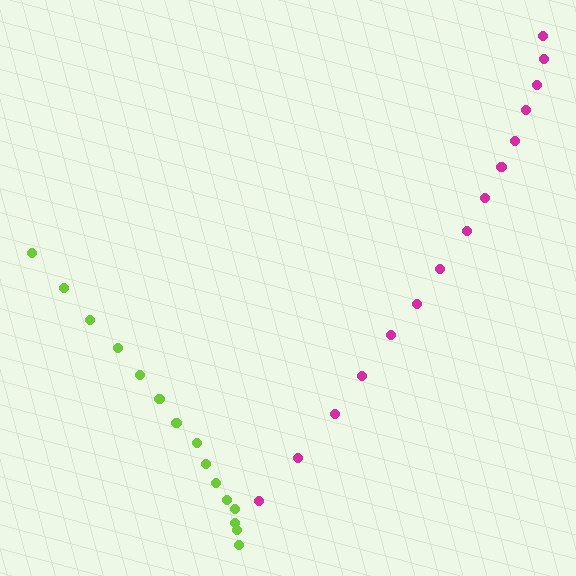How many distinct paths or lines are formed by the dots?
There are 2 distinct paths.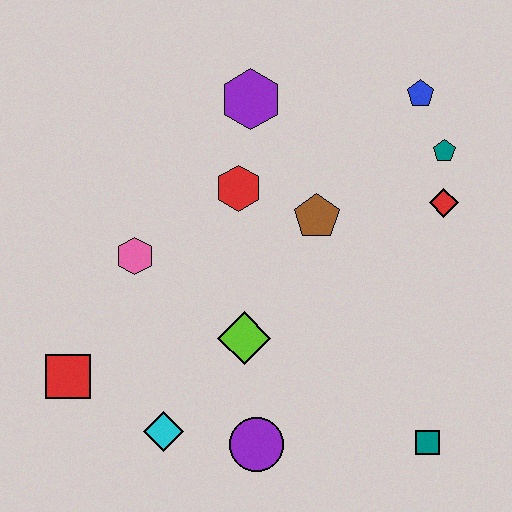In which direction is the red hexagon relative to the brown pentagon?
The red hexagon is to the left of the brown pentagon.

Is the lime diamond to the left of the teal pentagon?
Yes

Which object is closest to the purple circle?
The cyan diamond is closest to the purple circle.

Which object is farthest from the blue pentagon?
The red square is farthest from the blue pentagon.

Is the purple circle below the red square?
Yes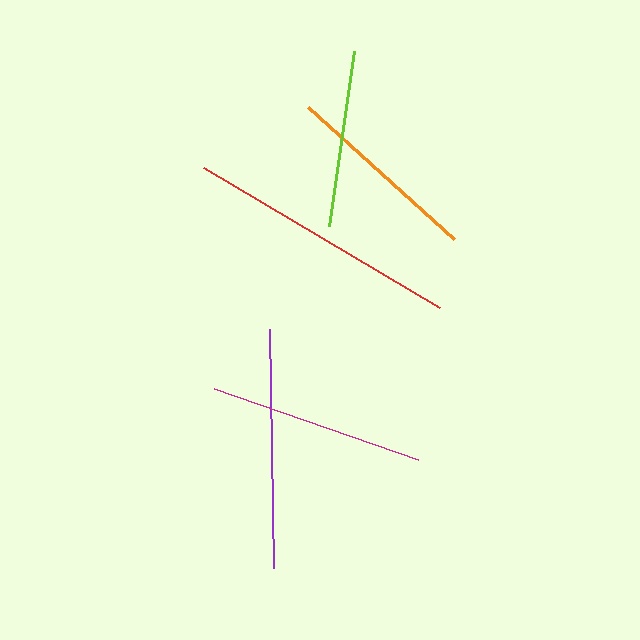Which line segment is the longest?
The red line is the longest at approximately 274 pixels.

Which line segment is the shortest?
The lime line is the shortest at approximately 176 pixels.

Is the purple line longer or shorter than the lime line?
The purple line is longer than the lime line.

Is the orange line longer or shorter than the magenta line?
The magenta line is longer than the orange line.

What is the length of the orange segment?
The orange segment is approximately 196 pixels long.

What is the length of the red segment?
The red segment is approximately 274 pixels long.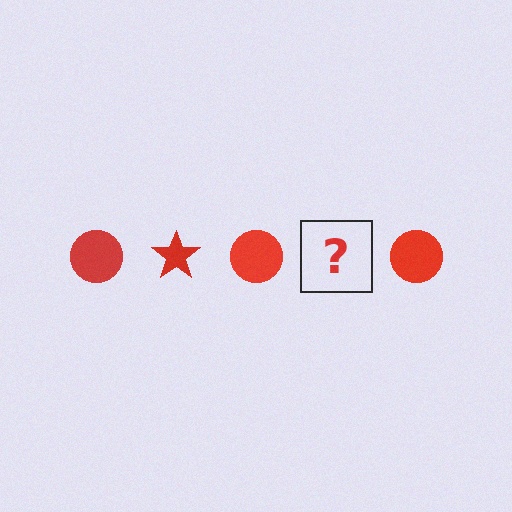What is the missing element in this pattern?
The missing element is a red star.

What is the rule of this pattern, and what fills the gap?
The rule is that the pattern cycles through circle, star shapes in red. The gap should be filled with a red star.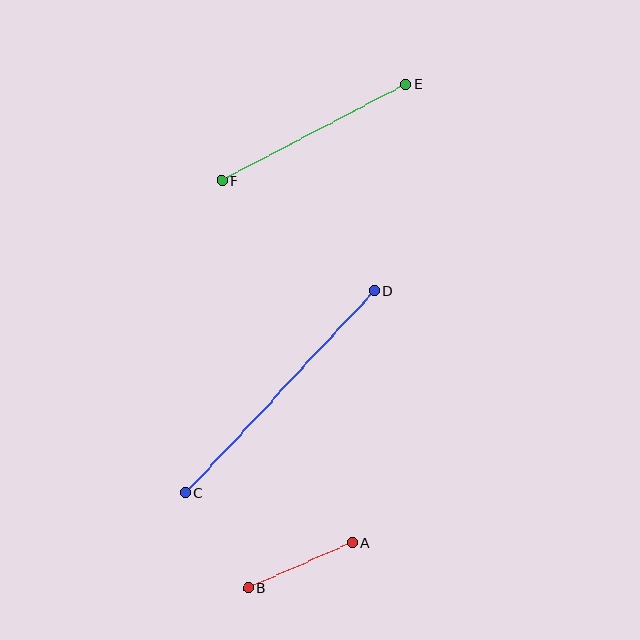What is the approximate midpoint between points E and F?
The midpoint is at approximately (314, 132) pixels.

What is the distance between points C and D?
The distance is approximately 276 pixels.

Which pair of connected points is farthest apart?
Points C and D are farthest apart.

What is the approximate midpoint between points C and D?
The midpoint is at approximately (280, 392) pixels.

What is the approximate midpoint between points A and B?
The midpoint is at approximately (300, 565) pixels.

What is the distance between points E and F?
The distance is approximately 208 pixels.